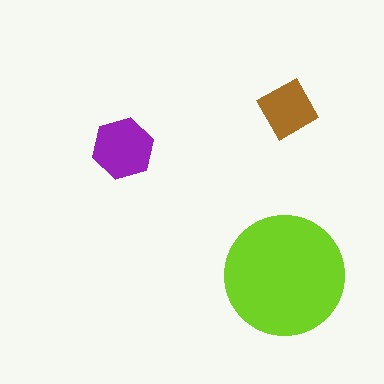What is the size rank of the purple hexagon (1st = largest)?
2nd.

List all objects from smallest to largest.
The brown square, the purple hexagon, the lime circle.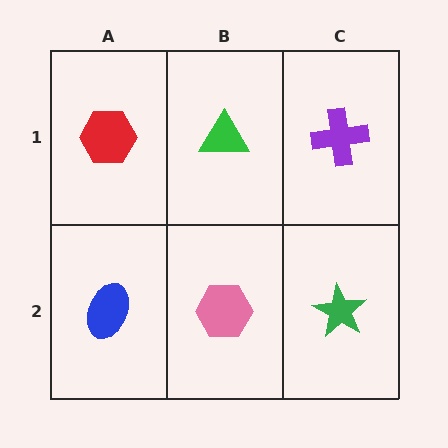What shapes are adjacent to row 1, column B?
A pink hexagon (row 2, column B), a red hexagon (row 1, column A), a purple cross (row 1, column C).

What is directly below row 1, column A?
A blue ellipse.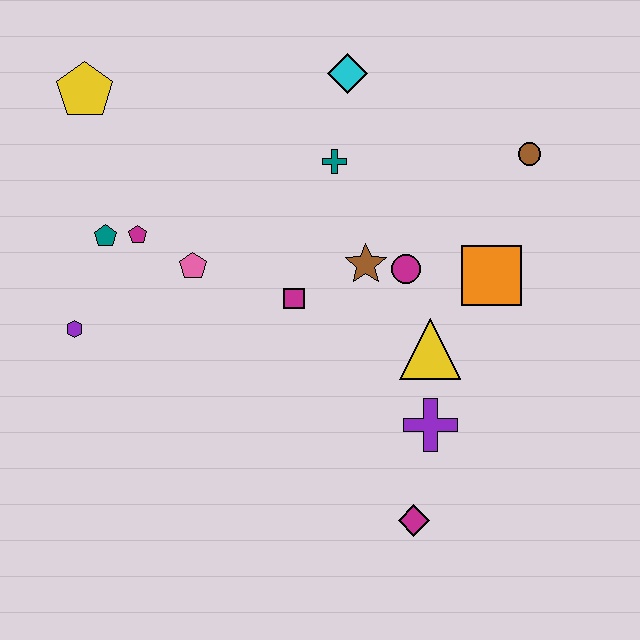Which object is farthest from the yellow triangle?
The yellow pentagon is farthest from the yellow triangle.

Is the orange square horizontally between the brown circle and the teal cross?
Yes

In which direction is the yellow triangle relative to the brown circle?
The yellow triangle is below the brown circle.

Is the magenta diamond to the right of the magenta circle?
Yes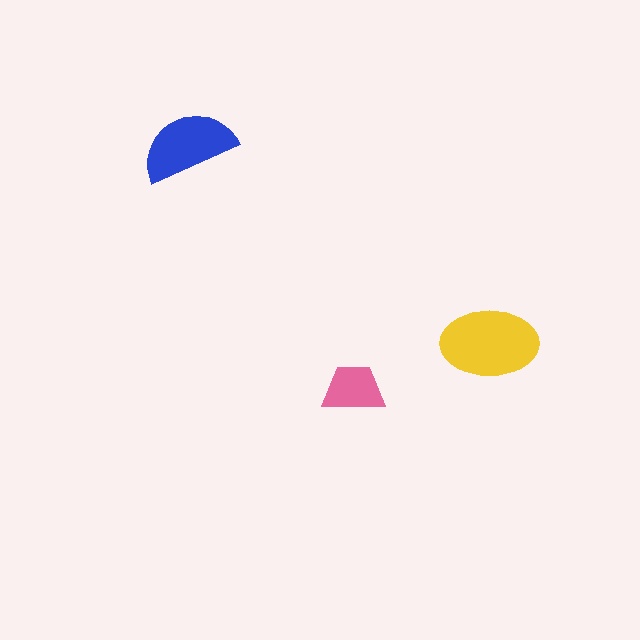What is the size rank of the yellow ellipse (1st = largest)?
1st.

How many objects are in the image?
There are 3 objects in the image.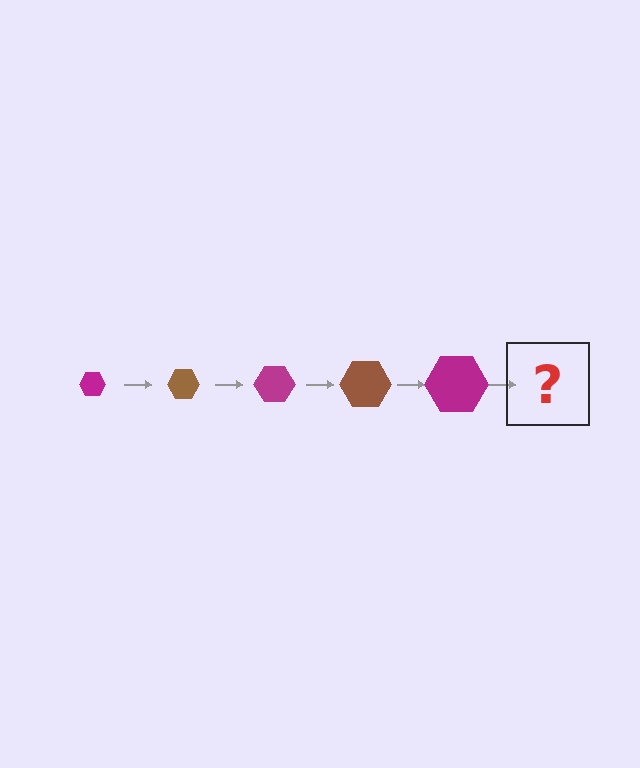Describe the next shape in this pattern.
It should be a brown hexagon, larger than the previous one.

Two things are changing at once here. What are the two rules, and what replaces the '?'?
The two rules are that the hexagon grows larger each step and the color cycles through magenta and brown. The '?' should be a brown hexagon, larger than the previous one.